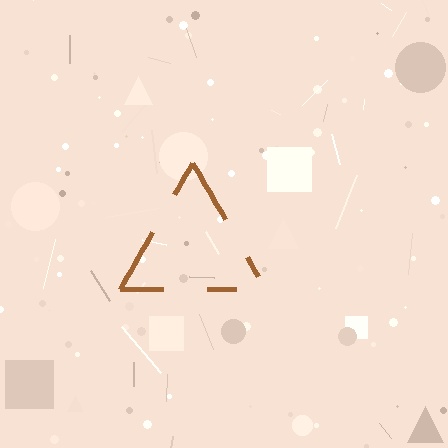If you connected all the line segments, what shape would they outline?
They would outline a triangle.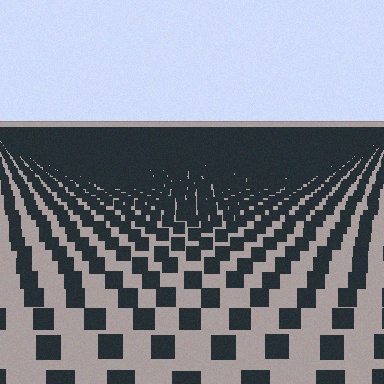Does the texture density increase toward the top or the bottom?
Density increases toward the top.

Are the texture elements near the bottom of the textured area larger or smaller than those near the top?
Larger. Near the bottom, elements are closer to the viewer and appear at a bigger on-screen size.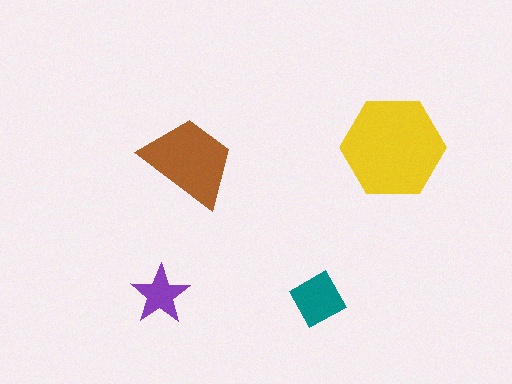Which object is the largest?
The yellow hexagon.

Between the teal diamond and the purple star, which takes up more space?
The teal diamond.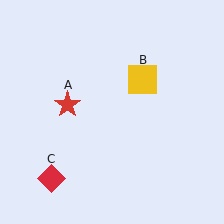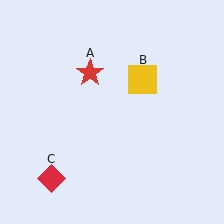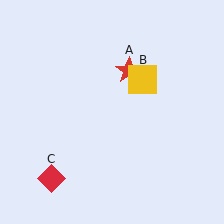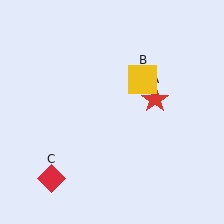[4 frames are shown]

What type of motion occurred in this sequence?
The red star (object A) rotated clockwise around the center of the scene.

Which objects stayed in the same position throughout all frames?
Yellow square (object B) and red diamond (object C) remained stationary.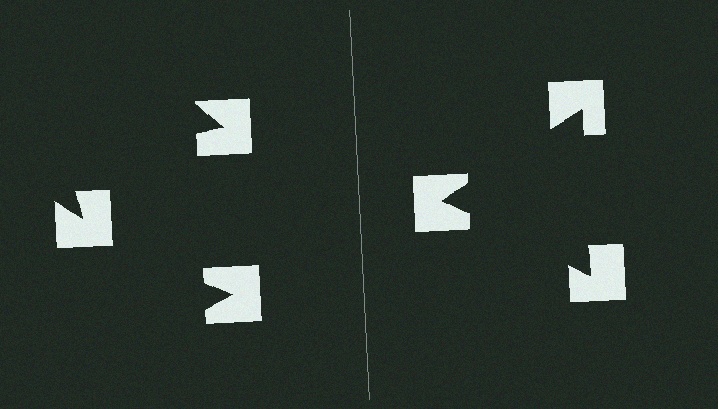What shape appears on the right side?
An illusory triangle.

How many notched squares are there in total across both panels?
6 — 3 on each side.